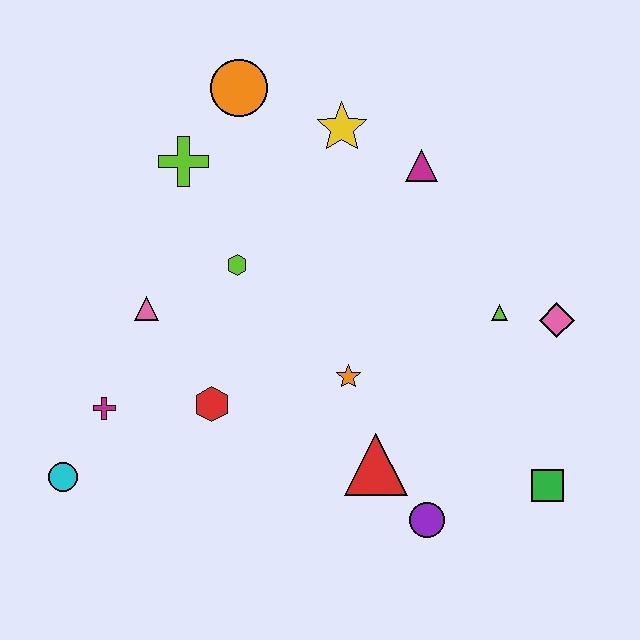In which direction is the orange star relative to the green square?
The orange star is to the left of the green square.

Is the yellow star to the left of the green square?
Yes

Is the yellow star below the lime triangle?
No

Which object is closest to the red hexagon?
The magenta cross is closest to the red hexagon.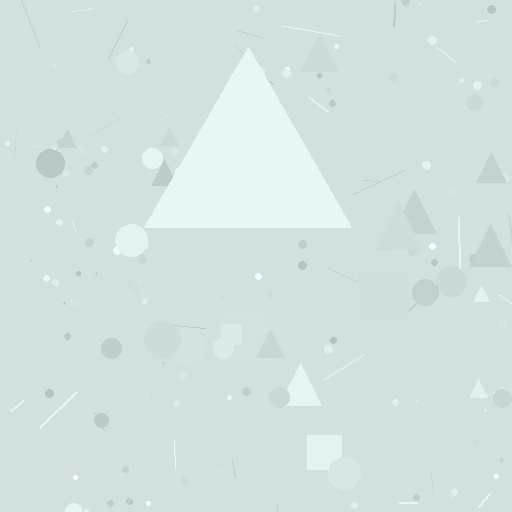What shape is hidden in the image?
A triangle is hidden in the image.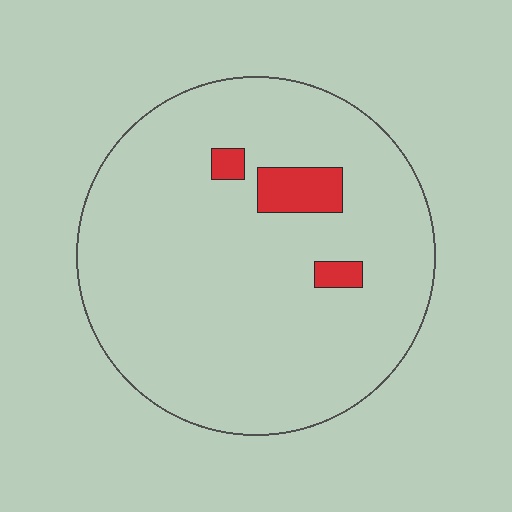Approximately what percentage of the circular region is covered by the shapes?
Approximately 5%.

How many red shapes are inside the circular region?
3.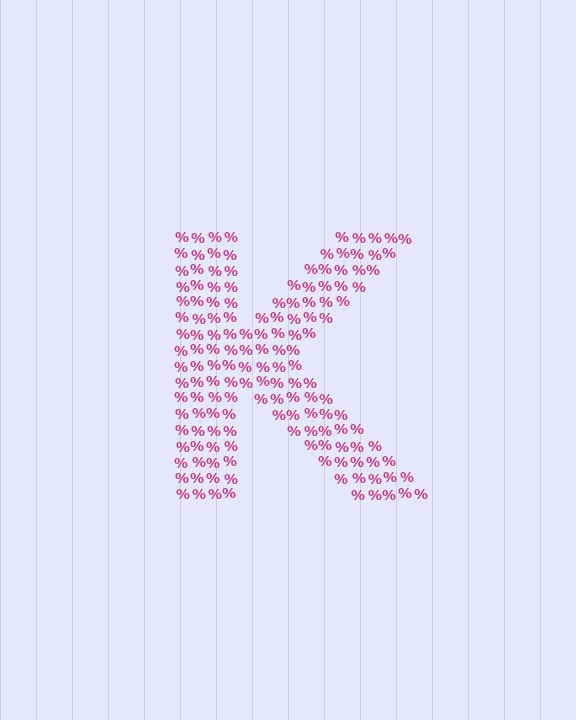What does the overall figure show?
The overall figure shows the letter K.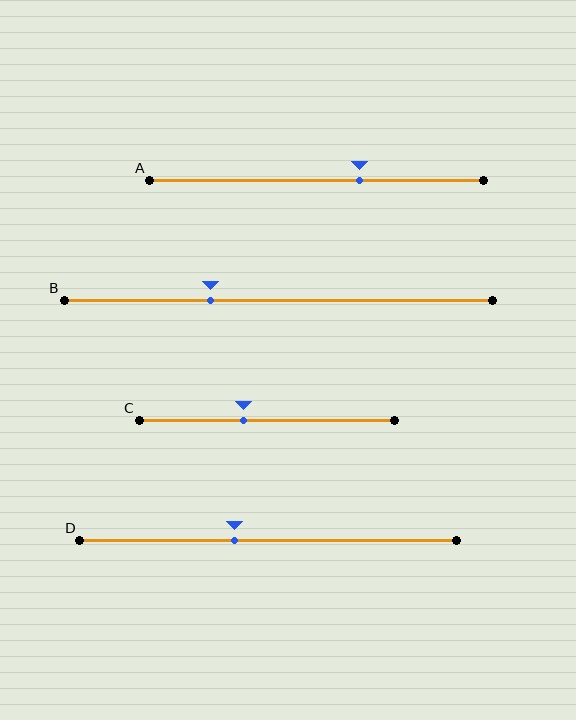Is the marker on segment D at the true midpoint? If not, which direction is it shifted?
No, the marker on segment D is shifted to the left by about 9% of the segment length.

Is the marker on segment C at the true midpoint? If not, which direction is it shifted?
No, the marker on segment C is shifted to the left by about 9% of the segment length.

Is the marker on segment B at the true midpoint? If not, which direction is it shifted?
No, the marker on segment B is shifted to the left by about 16% of the segment length.